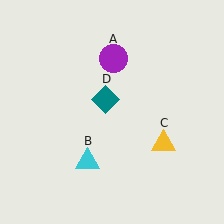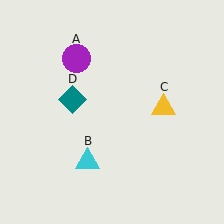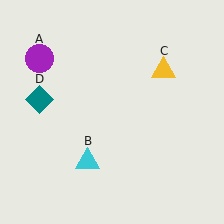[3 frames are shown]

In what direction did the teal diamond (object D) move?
The teal diamond (object D) moved left.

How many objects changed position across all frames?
3 objects changed position: purple circle (object A), yellow triangle (object C), teal diamond (object D).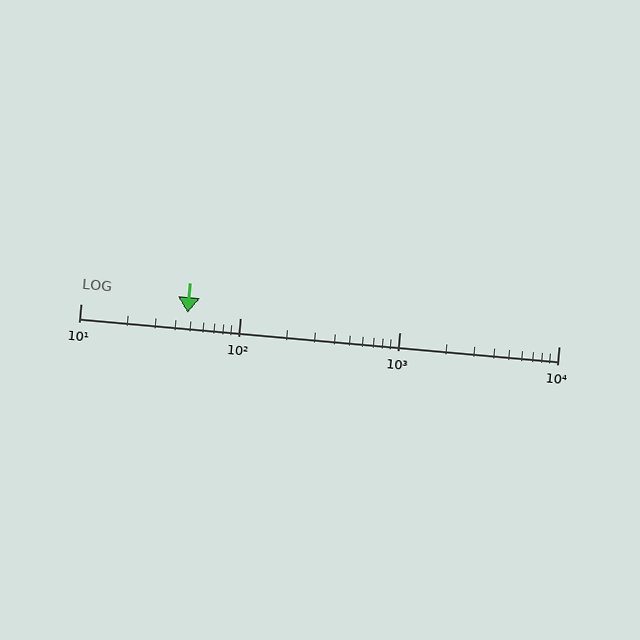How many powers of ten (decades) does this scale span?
The scale spans 3 decades, from 10 to 10000.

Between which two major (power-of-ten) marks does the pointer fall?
The pointer is between 10 and 100.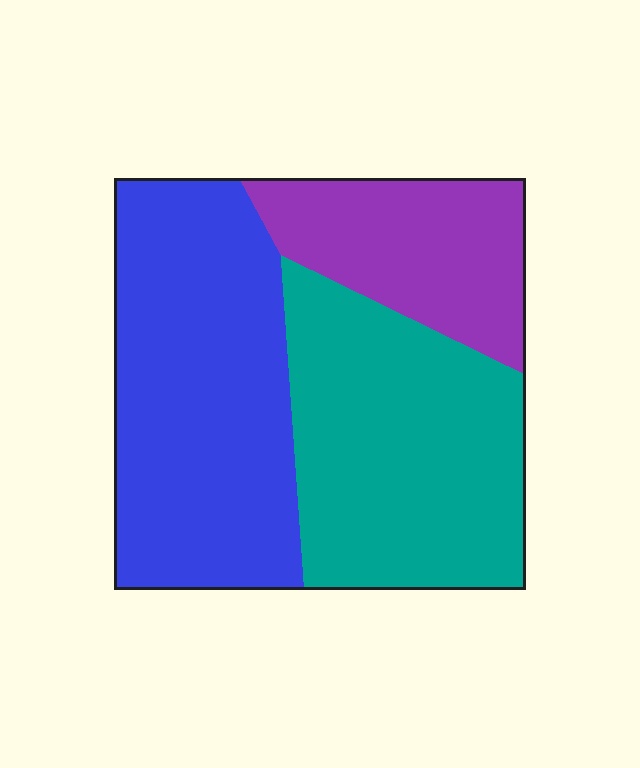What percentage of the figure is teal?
Teal covers around 35% of the figure.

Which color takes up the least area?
Purple, at roughly 20%.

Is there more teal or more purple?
Teal.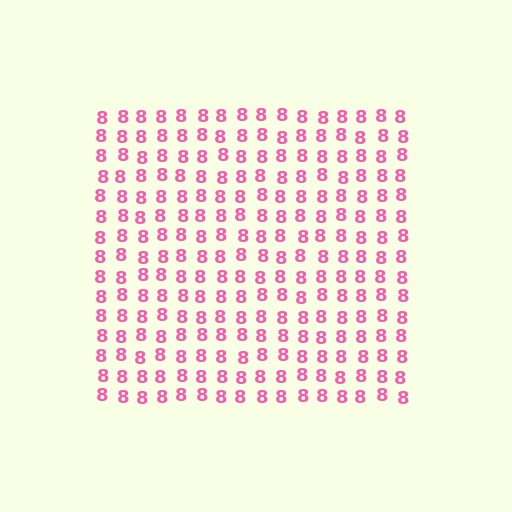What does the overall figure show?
The overall figure shows a square.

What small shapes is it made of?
It is made of small digit 8's.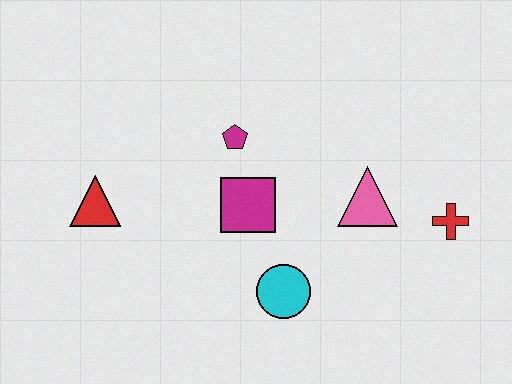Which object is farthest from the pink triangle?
The red triangle is farthest from the pink triangle.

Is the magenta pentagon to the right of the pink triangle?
No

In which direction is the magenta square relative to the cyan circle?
The magenta square is above the cyan circle.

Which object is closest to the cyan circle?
The magenta square is closest to the cyan circle.